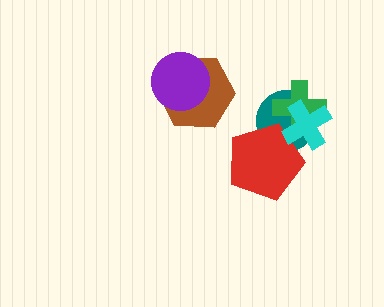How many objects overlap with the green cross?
2 objects overlap with the green cross.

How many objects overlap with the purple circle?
1 object overlaps with the purple circle.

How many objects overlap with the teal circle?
3 objects overlap with the teal circle.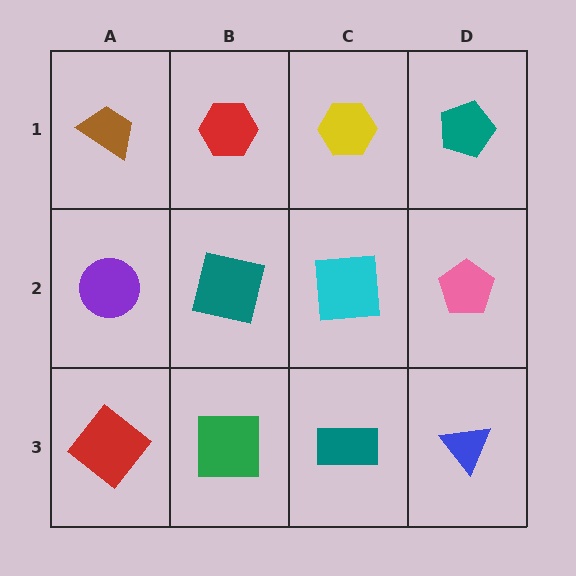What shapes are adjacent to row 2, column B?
A red hexagon (row 1, column B), a green square (row 3, column B), a purple circle (row 2, column A), a cyan square (row 2, column C).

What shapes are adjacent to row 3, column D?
A pink pentagon (row 2, column D), a teal rectangle (row 3, column C).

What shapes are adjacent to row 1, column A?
A purple circle (row 2, column A), a red hexagon (row 1, column B).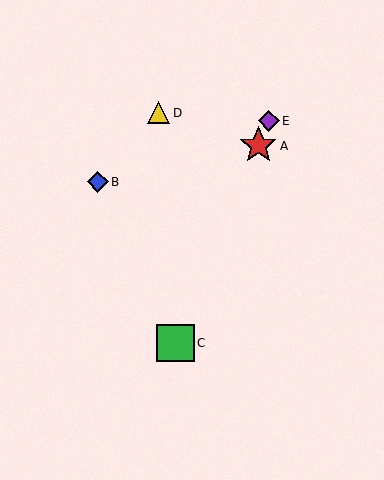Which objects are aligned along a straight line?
Objects A, C, E are aligned along a straight line.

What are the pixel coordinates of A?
Object A is at (258, 146).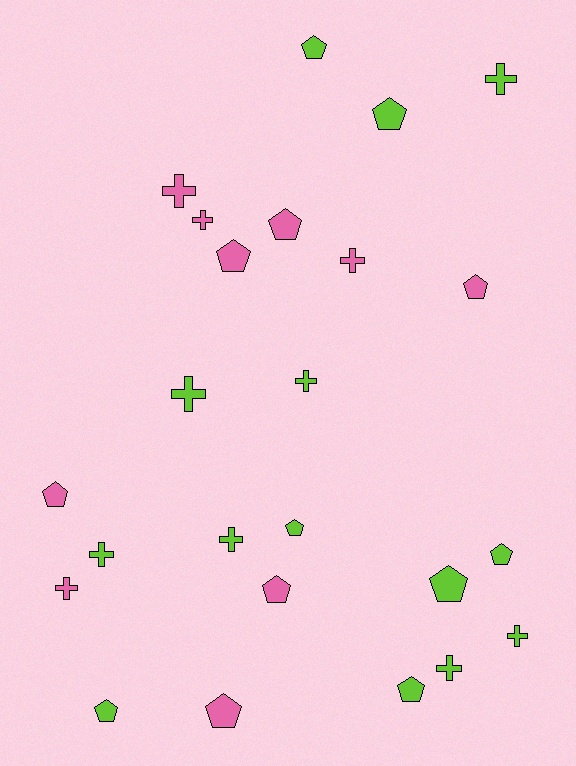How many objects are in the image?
There are 24 objects.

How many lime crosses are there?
There are 7 lime crosses.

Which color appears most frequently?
Lime, with 14 objects.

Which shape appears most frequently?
Pentagon, with 13 objects.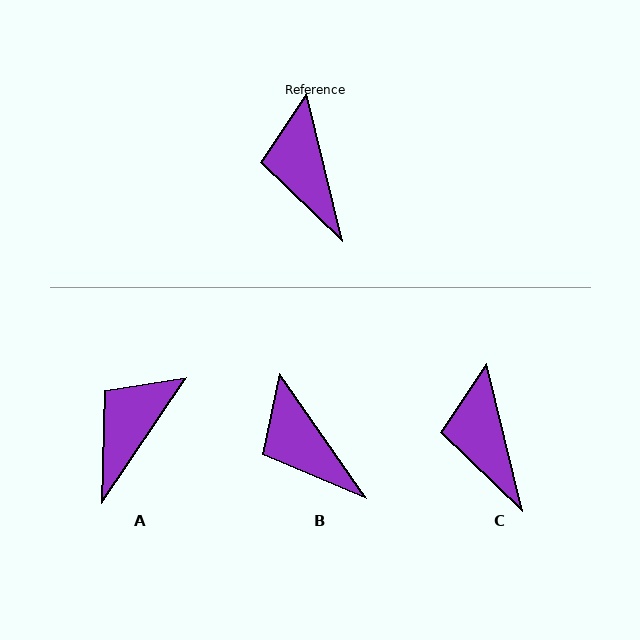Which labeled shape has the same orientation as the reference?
C.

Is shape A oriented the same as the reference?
No, it is off by about 48 degrees.